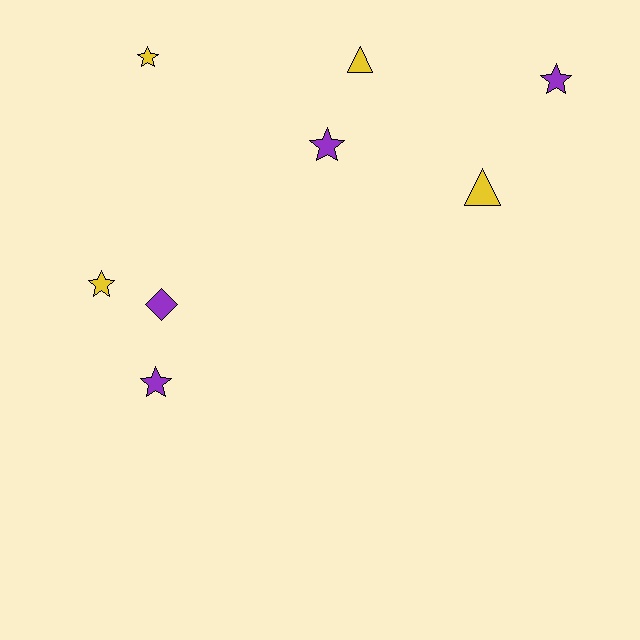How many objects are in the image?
There are 8 objects.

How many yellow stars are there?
There are 2 yellow stars.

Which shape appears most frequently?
Star, with 5 objects.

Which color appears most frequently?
Yellow, with 4 objects.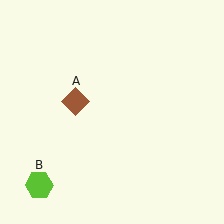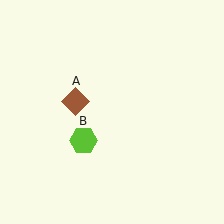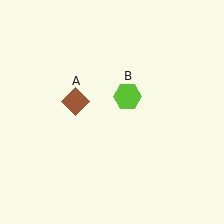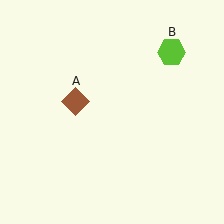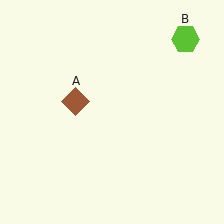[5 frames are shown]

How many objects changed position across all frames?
1 object changed position: lime hexagon (object B).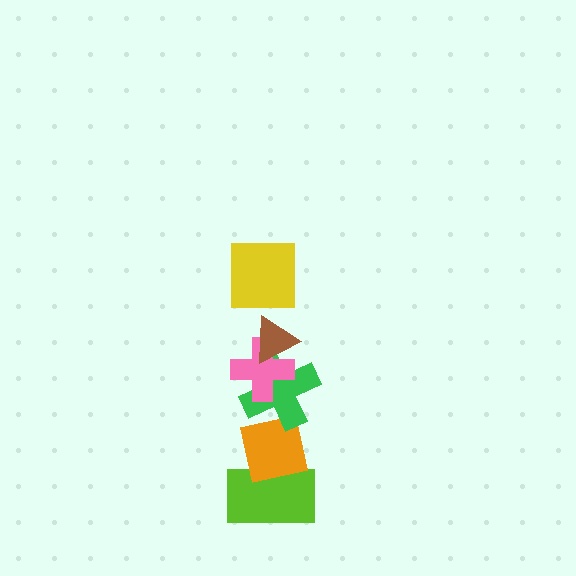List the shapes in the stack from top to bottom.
From top to bottom: the yellow square, the brown triangle, the pink cross, the green cross, the orange square, the lime rectangle.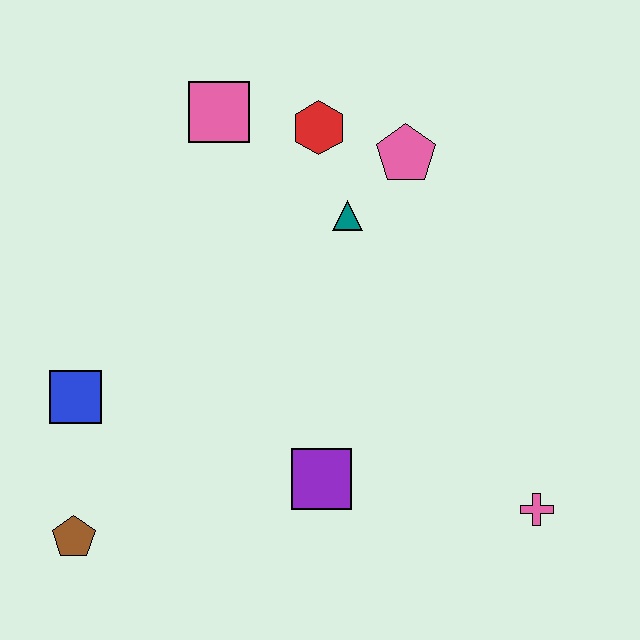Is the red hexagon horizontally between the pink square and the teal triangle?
Yes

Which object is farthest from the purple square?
The pink square is farthest from the purple square.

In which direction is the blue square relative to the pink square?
The blue square is below the pink square.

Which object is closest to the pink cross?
The purple square is closest to the pink cross.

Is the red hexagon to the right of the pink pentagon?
No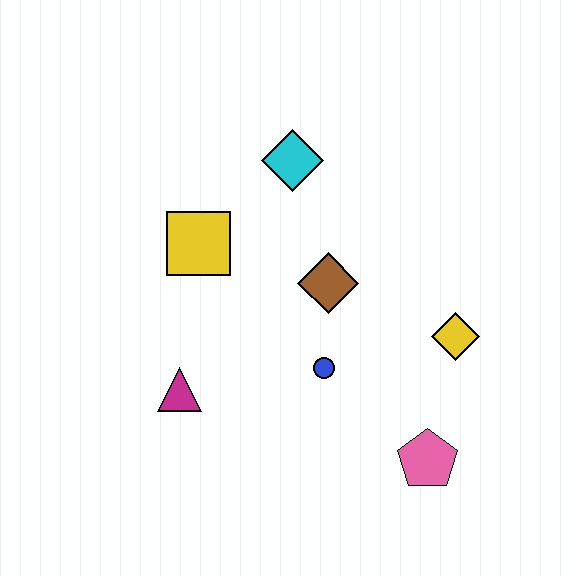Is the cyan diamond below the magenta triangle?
No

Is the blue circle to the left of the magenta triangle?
No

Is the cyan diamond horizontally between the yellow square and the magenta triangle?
No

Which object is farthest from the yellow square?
The pink pentagon is farthest from the yellow square.